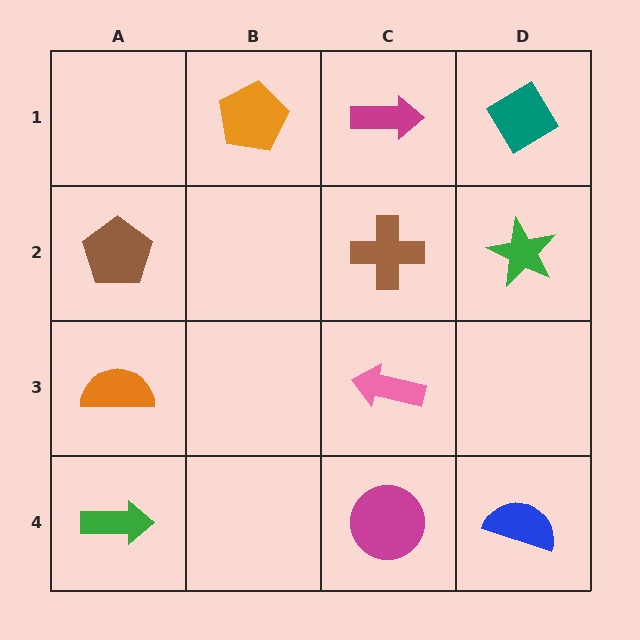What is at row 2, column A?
A brown pentagon.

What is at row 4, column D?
A blue semicircle.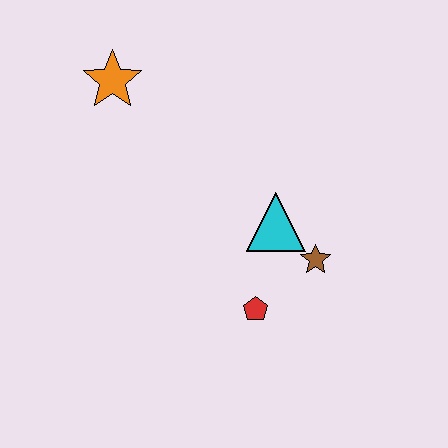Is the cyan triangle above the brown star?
Yes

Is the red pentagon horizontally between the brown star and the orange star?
Yes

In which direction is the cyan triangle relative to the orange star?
The cyan triangle is to the right of the orange star.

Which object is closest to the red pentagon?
The brown star is closest to the red pentagon.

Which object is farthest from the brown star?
The orange star is farthest from the brown star.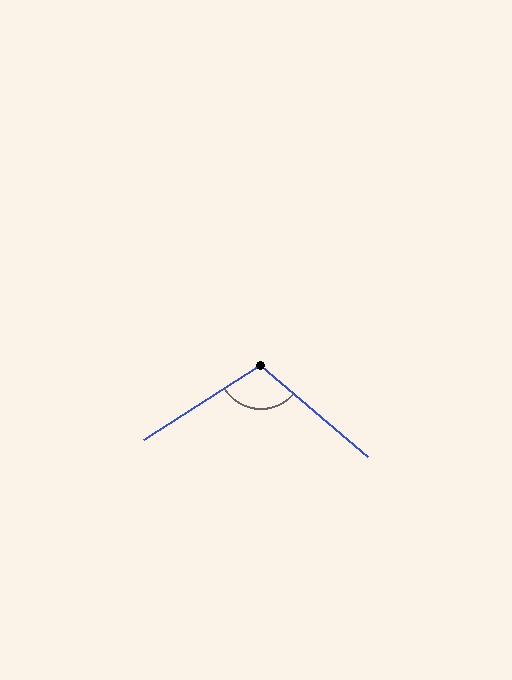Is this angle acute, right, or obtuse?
It is obtuse.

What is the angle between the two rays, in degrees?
Approximately 107 degrees.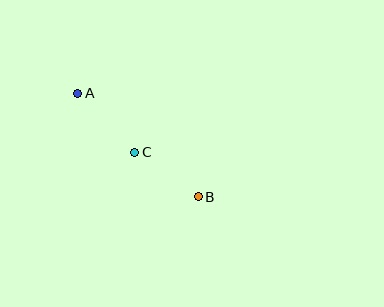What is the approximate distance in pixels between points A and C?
The distance between A and C is approximately 81 pixels.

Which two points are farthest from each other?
Points A and B are farthest from each other.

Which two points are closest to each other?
Points B and C are closest to each other.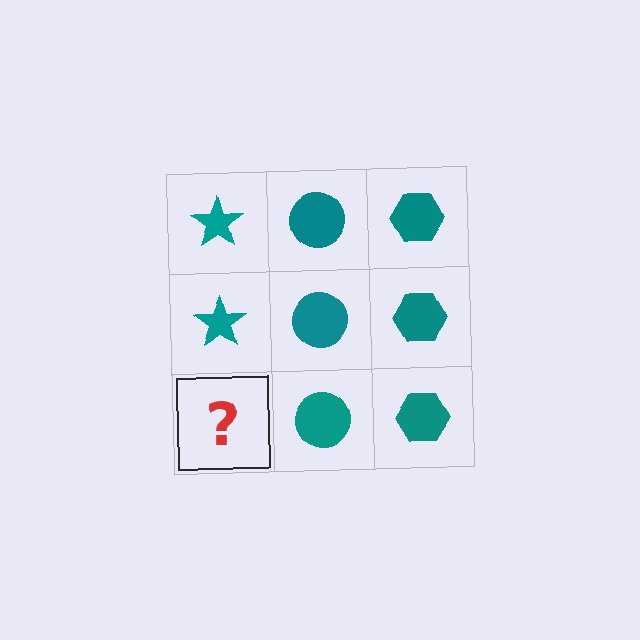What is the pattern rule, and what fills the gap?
The rule is that each column has a consistent shape. The gap should be filled with a teal star.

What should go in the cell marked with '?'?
The missing cell should contain a teal star.